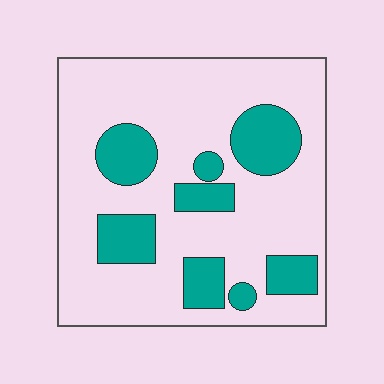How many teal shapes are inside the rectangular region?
8.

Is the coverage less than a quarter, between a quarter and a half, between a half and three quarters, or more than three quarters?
Less than a quarter.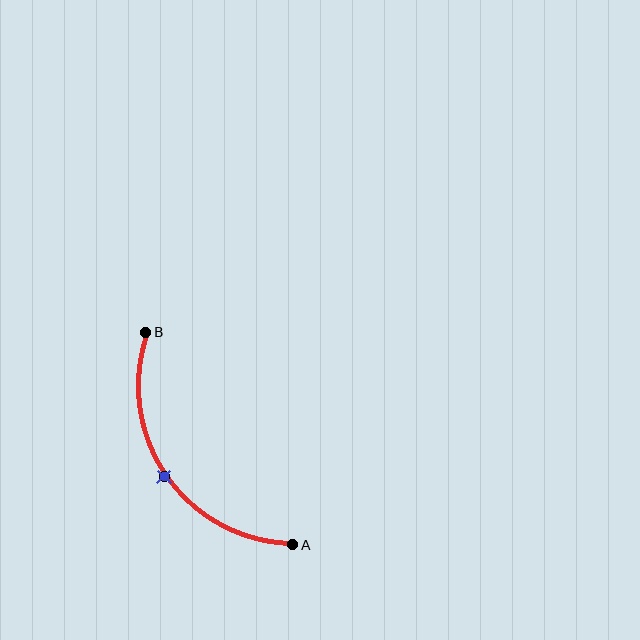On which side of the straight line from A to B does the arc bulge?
The arc bulges below and to the left of the straight line connecting A and B.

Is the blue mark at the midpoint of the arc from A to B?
Yes. The blue mark lies on the arc at equal arc-length from both A and B — it is the arc midpoint.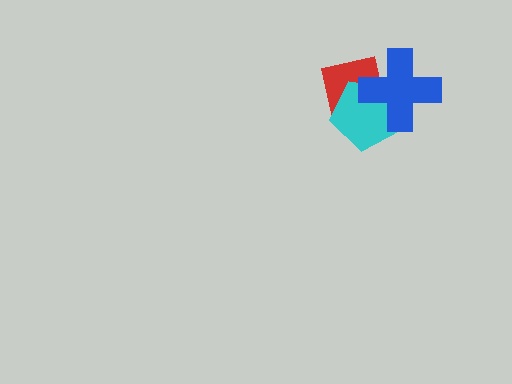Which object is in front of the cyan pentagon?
The blue cross is in front of the cyan pentagon.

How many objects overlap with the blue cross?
2 objects overlap with the blue cross.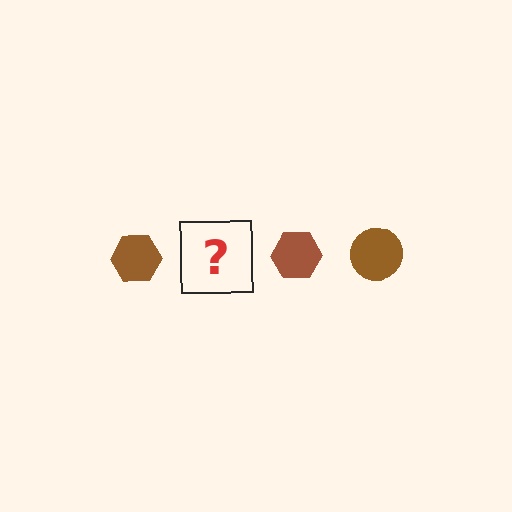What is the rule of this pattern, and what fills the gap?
The rule is that the pattern cycles through hexagon, circle shapes in brown. The gap should be filled with a brown circle.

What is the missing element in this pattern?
The missing element is a brown circle.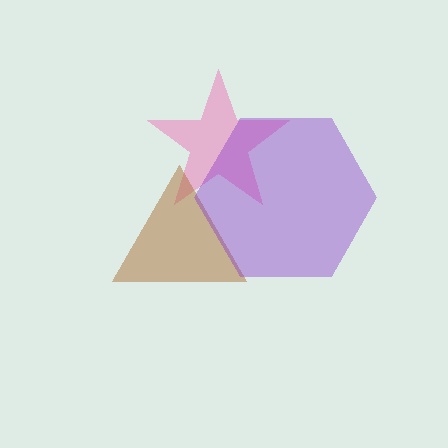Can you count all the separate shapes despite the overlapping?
Yes, there are 3 separate shapes.